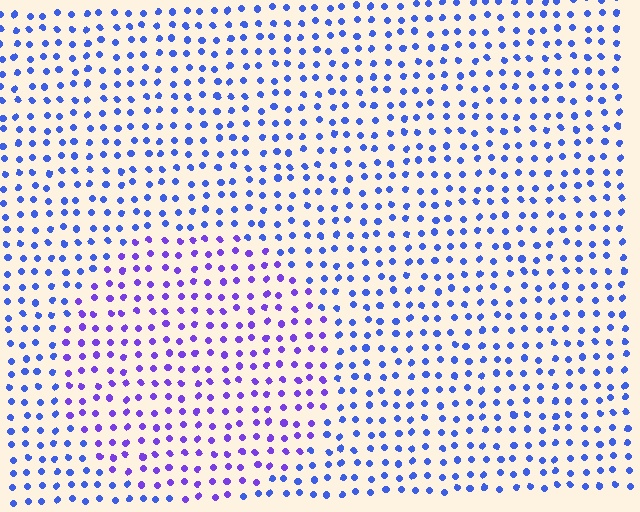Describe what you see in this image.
The image is filled with small blue elements in a uniform arrangement. A circle-shaped region is visible where the elements are tinted to a slightly different hue, forming a subtle color boundary.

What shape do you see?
I see a circle.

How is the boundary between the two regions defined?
The boundary is defined purely by a slight shift in hue (about 33 degrees). Spacing, size, and orientation are identical on both sides.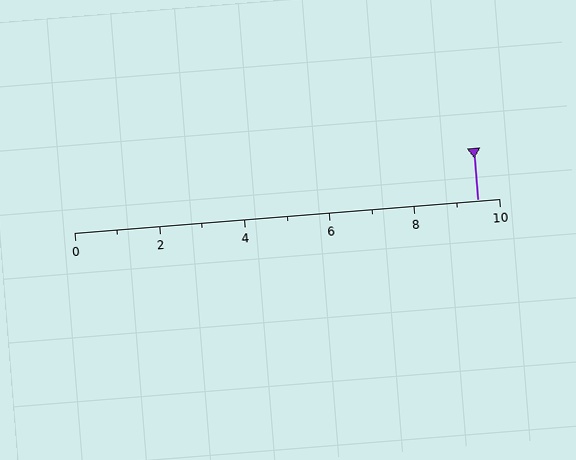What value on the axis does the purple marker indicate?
The marker indicates approximately 9.5.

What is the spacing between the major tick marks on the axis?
The major ticks are spaced 2 apart.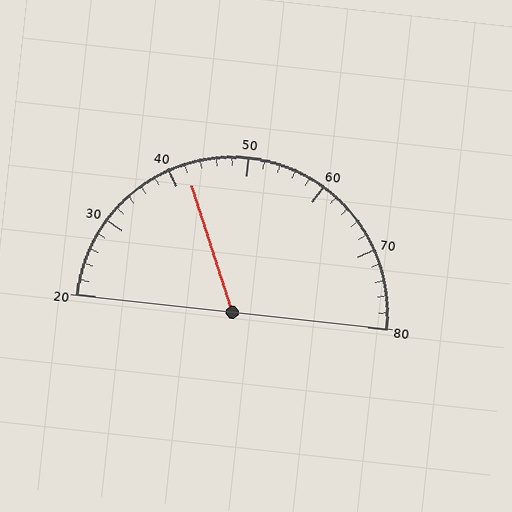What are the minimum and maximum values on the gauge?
The gauge ranges from 20 to 80.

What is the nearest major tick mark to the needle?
The nearest major tick mark is 40.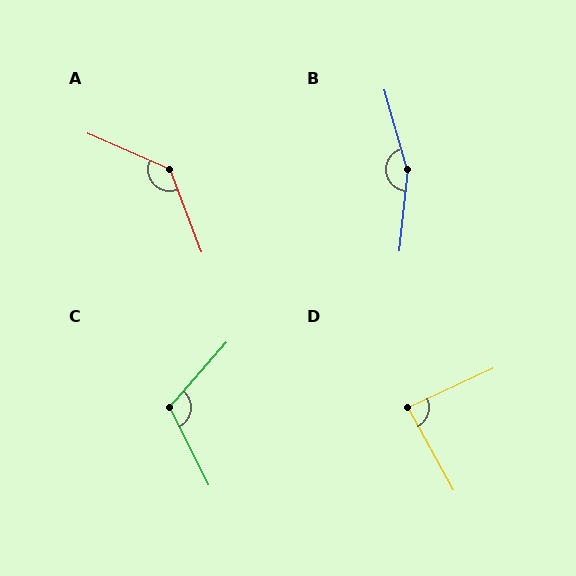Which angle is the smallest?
D, at approximately 87 degrees.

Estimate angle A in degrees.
Approximately 135 degrees.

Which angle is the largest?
B, at approximately 158 degrees.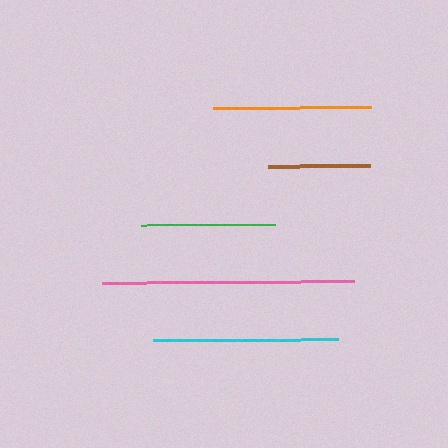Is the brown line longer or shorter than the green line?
The green line is longer than the brown line.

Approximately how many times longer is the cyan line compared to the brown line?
The cyan line is approximately 1.8 times the length of the brown line.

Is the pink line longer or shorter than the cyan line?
The pink line is longer than the cyan line.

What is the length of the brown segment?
The brown segment is approximately 102 pixels long.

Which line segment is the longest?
The pink line is the longest at approximately 252 pixels.